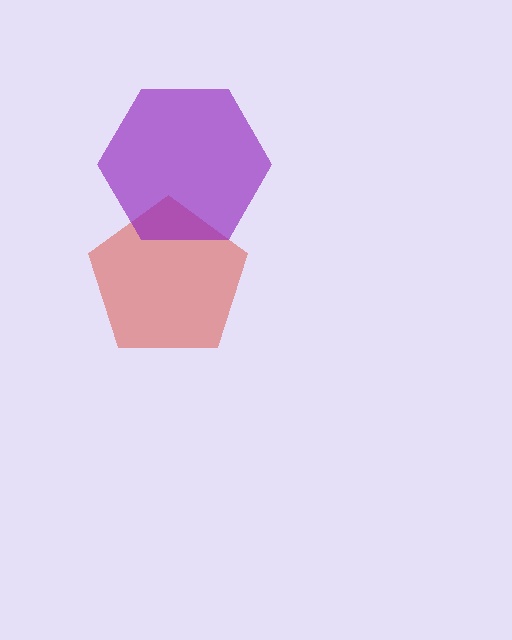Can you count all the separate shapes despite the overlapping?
Yes, there are 2 separate shapes.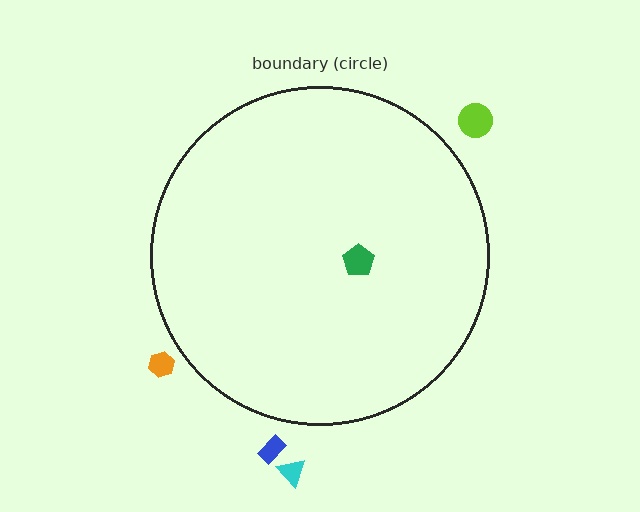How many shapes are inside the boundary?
1 inside, 4 outside.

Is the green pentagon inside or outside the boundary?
Inside.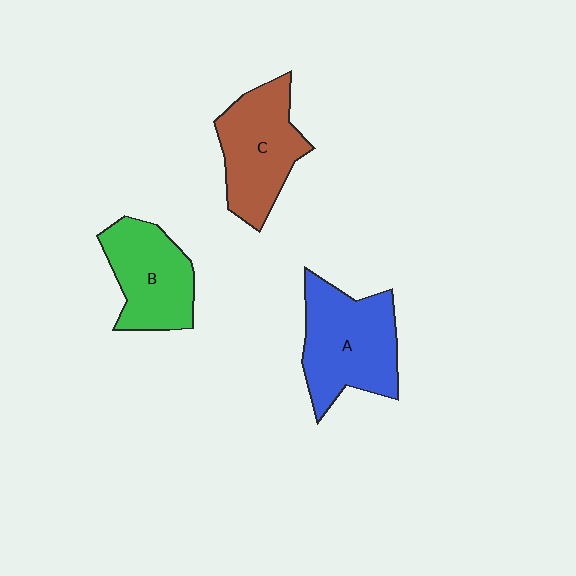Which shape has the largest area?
Shape A (blue).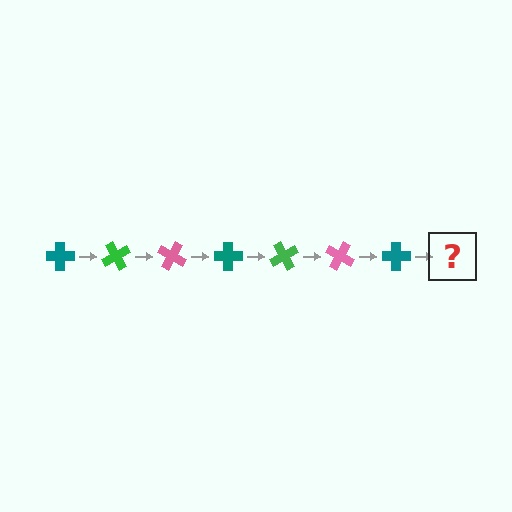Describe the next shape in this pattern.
It should be a green cross, rotated 420 degrees from the start.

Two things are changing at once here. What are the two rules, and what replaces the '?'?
The two rules are that it rotates 60 degrees each step and the color cycles through teal, green, and pink. The '?' should be a green cross, rotated 420 degrees from the start.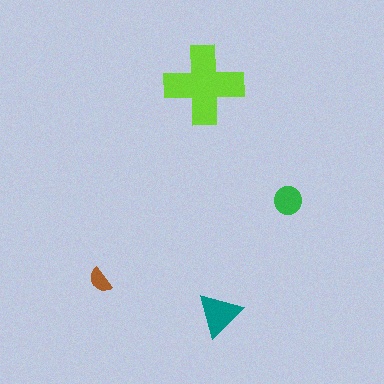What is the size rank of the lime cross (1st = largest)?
1st.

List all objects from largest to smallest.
The lime cross, the teal triangle, the green circle, the brown semicircle.